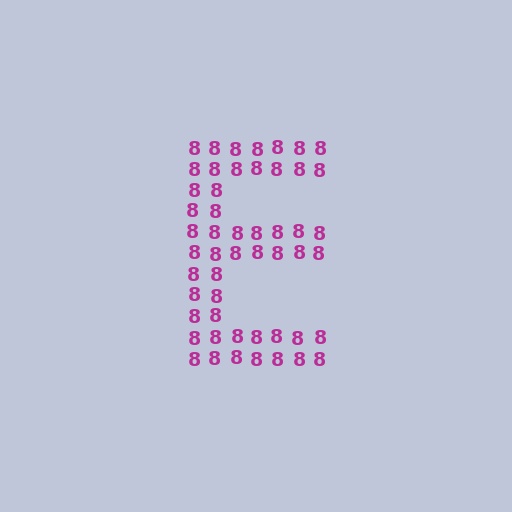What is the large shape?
The large shape is the letter E.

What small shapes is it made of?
It is made of small digit 8's.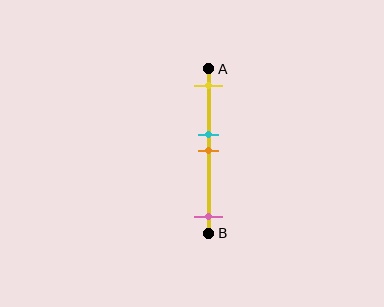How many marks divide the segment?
There are 4 marks dividing the segment.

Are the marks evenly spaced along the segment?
No, the marks are not evenly spaced.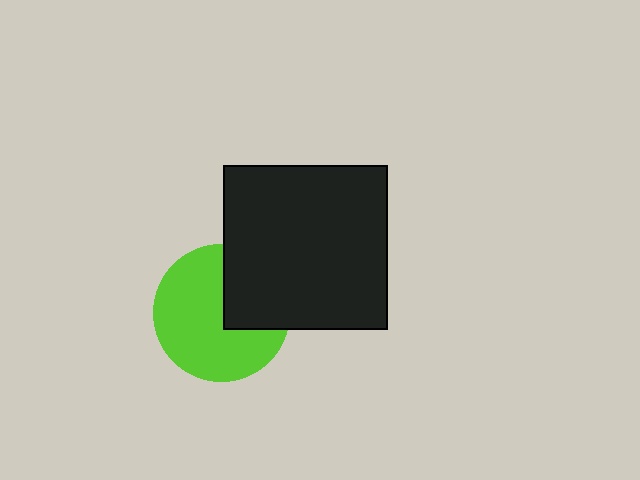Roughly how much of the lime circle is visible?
Most of it is visible (roughly 69%).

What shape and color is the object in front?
The object in front is a black square.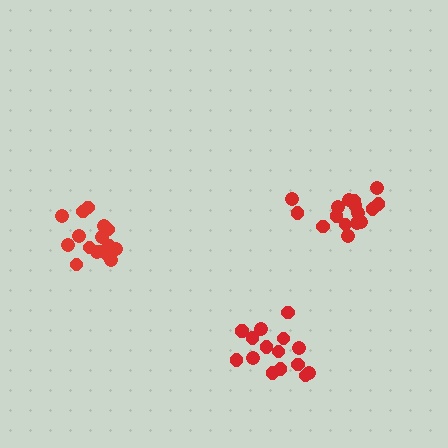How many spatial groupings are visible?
There are 3 spatial groupings.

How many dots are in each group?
Group 1: 16 dots, Group 2: 16 dots, Group 3: 16 dots (48 total).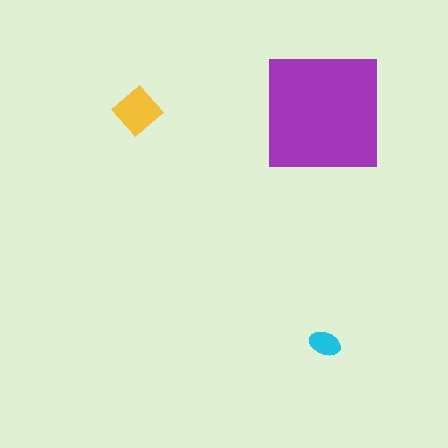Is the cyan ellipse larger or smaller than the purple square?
Smaller.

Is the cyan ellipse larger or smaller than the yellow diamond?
Smaller.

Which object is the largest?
The purple square.